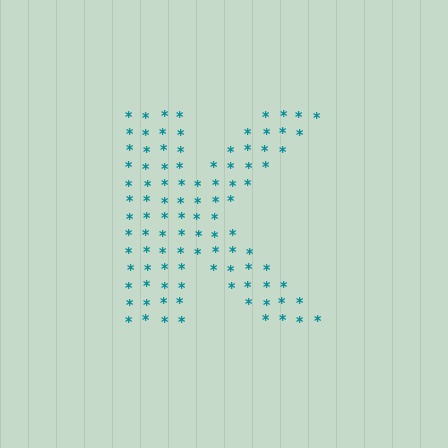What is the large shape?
The large shape is the letter K.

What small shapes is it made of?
It is made of small asterisks.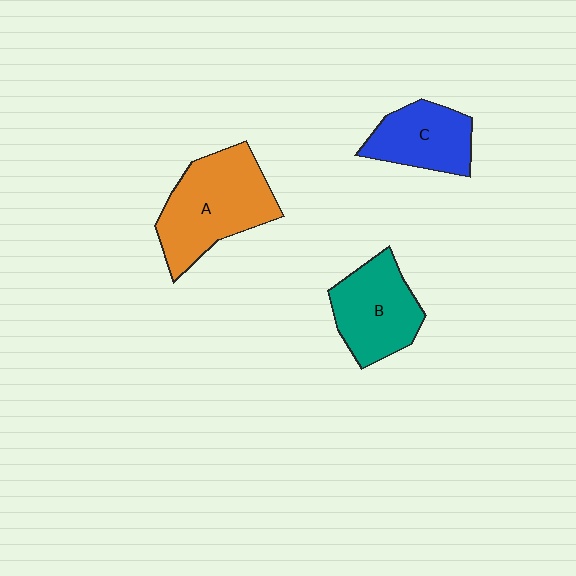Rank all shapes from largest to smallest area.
From largest to smallest: A (orange), B (teal), C (blue).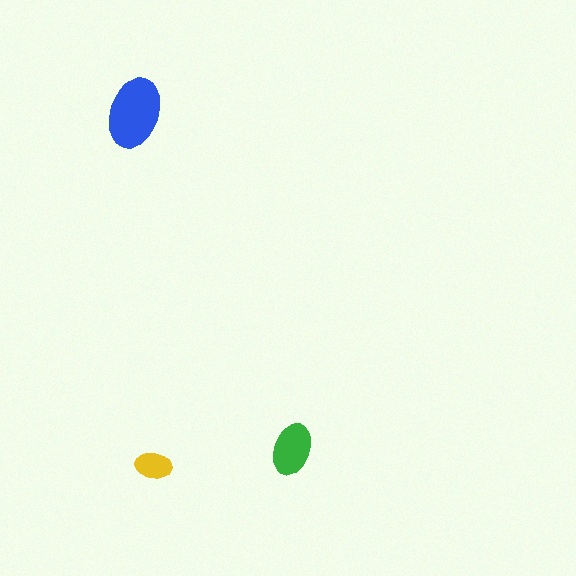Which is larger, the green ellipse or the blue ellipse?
The blue one.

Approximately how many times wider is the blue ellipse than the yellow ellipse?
About 2 times wider.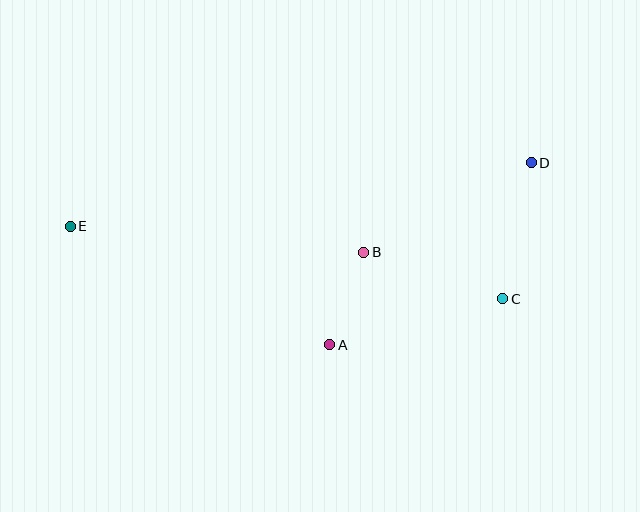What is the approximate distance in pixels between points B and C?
The distance between B and C is approximately 147 pixels.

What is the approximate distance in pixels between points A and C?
The distance between A and C is approximately 179 pixels.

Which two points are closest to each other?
Points A and B are closest to each other.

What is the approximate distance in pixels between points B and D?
The distance between B and D is approximately 190 pixels.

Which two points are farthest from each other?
Points D and E are farthest from each other.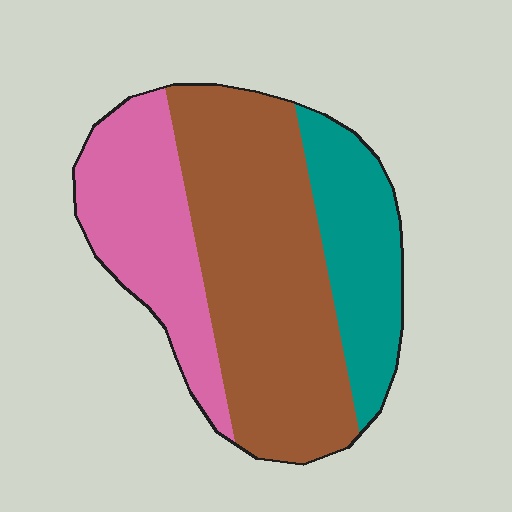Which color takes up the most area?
Brown, at roughly 50%.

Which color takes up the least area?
Teal, at roughly 20%.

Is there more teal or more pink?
Pink.